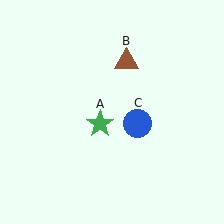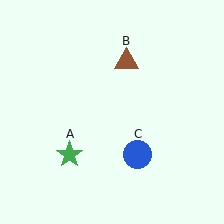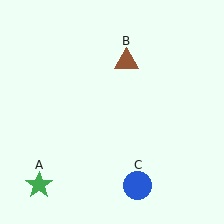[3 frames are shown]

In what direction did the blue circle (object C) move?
The blue circle (object C) moved down.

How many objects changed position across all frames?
2 objects changed position: green star (object A), blue circle (object C).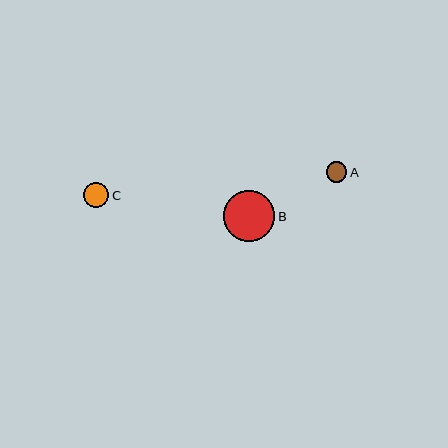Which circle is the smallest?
Circle A is the smallest with a size of approximately 20 pixels.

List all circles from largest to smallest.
From largest to smallest: B, C, A.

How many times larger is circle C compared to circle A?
Circle C is approximately 1.2 times the size of circle A.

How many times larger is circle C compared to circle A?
Circle C is approximately 1.2 times the size of circle A.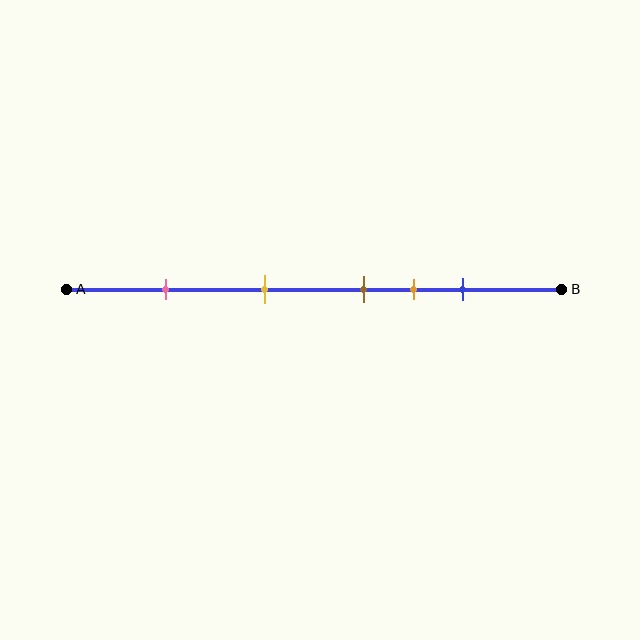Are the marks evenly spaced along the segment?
No, the marks are not evenly spaced.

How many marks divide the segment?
There are 5 marks dividing the segment.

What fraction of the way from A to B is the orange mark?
The orange mark is approximately 70% (0.7) of the way from A to B.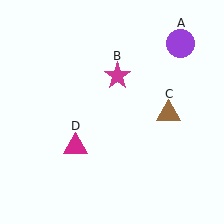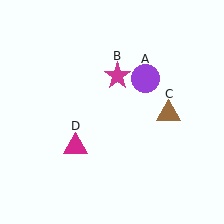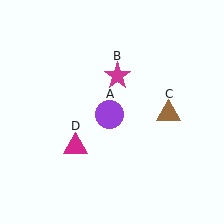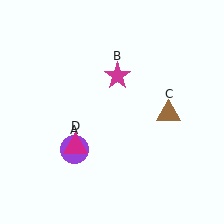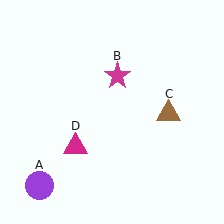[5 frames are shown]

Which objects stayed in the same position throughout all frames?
Magenta star (object B) and brown triangle (object C) and magenta triangle (object D) remained stationary.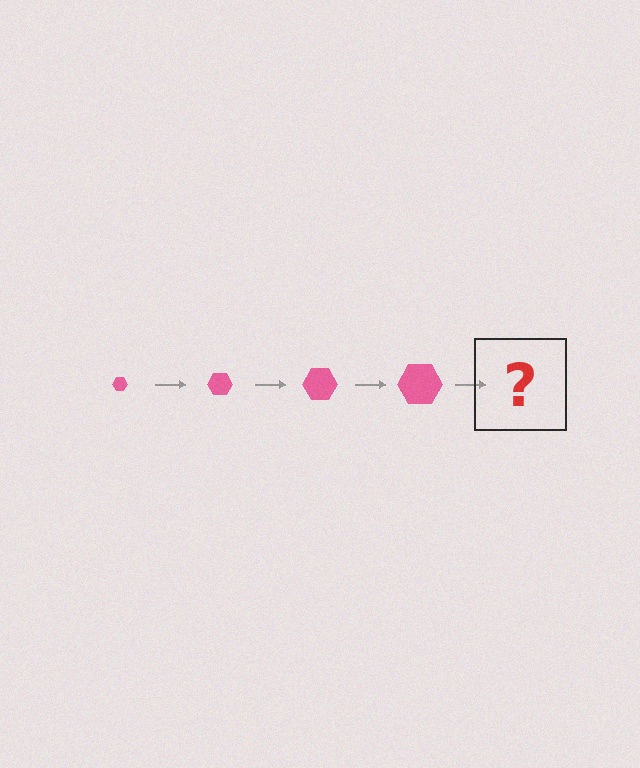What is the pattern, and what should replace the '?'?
The pattern is that the hexagon gets progressively larger each step. The '?' should be a pink hexagon, larger than the previous one.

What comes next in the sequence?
The next element should be a pink hexagon, larger than the previous one.